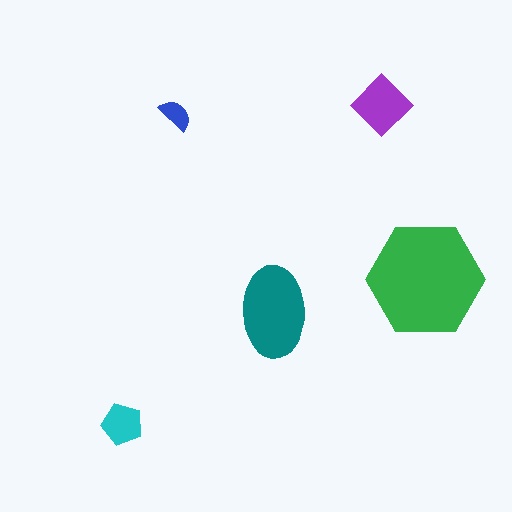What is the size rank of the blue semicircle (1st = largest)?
5th.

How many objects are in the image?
There are 5 objects in the image.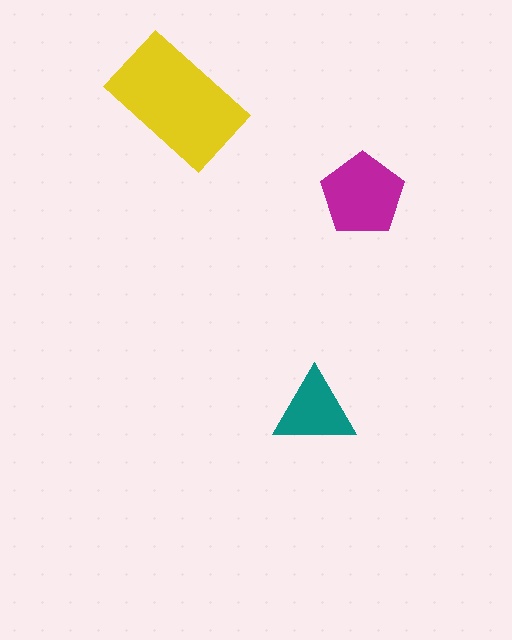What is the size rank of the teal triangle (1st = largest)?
3rd.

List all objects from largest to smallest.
The yellow rectangle, the magenta pentagon, the teal triangle.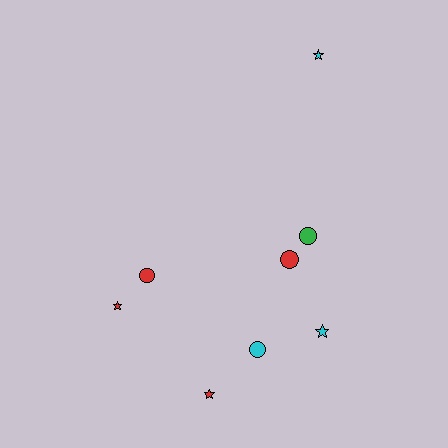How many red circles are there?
There are 2 red circles.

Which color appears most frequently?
Red, with 4 objects.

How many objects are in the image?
There are 8 objects.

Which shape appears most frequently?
Circle, with 4 objects.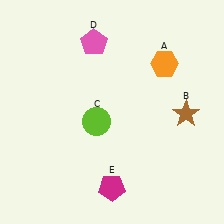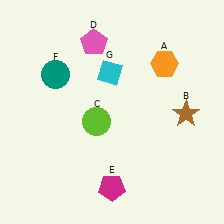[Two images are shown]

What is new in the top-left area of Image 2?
A cyan diamond (G) was added in the top-left area of Image 2.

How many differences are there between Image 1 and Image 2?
There are 2 differences between the two images.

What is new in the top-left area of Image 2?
A teal circle (F) was added in the top-left area of Image 2.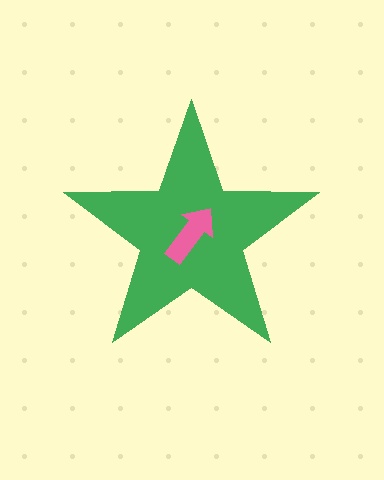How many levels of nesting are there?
2.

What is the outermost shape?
The green star.